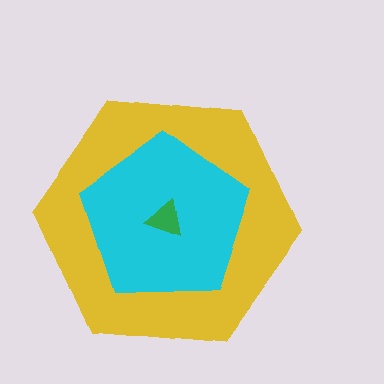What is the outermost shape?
The yellow hexagon.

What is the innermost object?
The green triangle.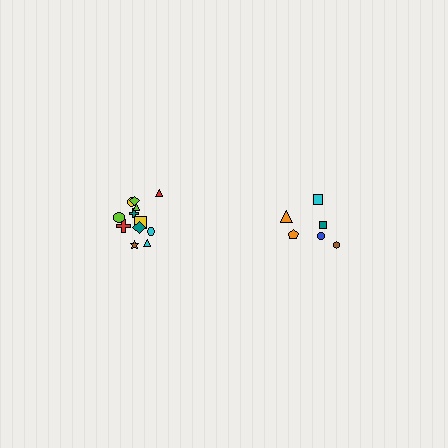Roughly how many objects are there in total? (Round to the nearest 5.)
Roughly 20 objects in total.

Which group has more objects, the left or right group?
The left group.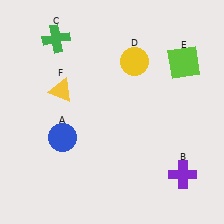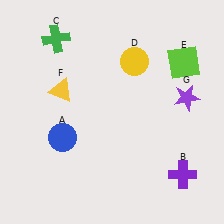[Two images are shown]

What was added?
A purple star (G) was added in Image 2.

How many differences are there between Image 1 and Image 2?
There is 1 difference between the two images.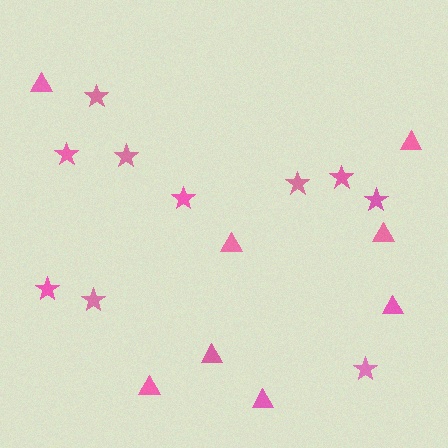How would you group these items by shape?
There are 2 groups: one group of stars (10) and one group of triangles (8).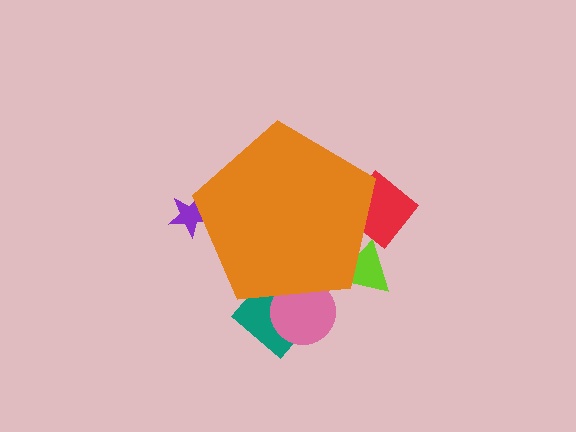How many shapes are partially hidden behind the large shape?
5 shapes are partially hidden.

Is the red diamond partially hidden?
Yes, the red diamond is partially hidden behind the orange pentagon.